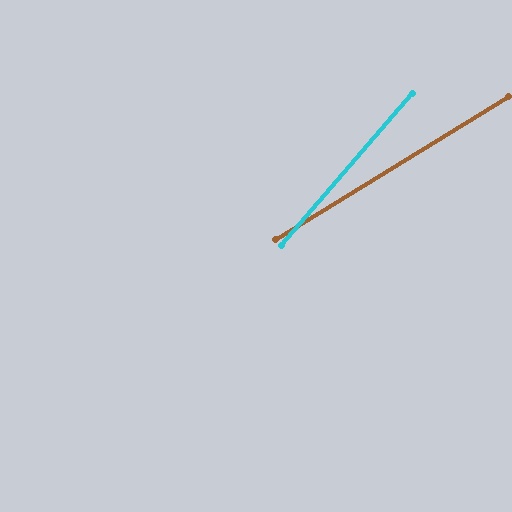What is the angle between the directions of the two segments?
Approximately 18 degrees.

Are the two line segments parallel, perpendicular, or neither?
Neither parallel nor perpendicular — they differ by about 18°.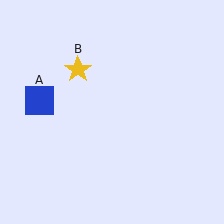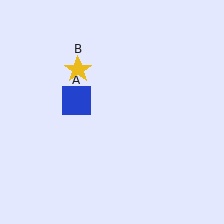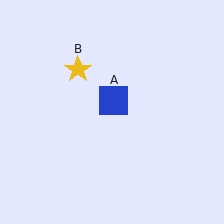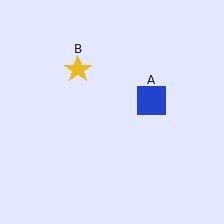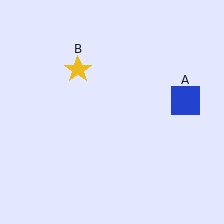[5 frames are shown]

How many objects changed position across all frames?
1 object changed position: blue square (object A).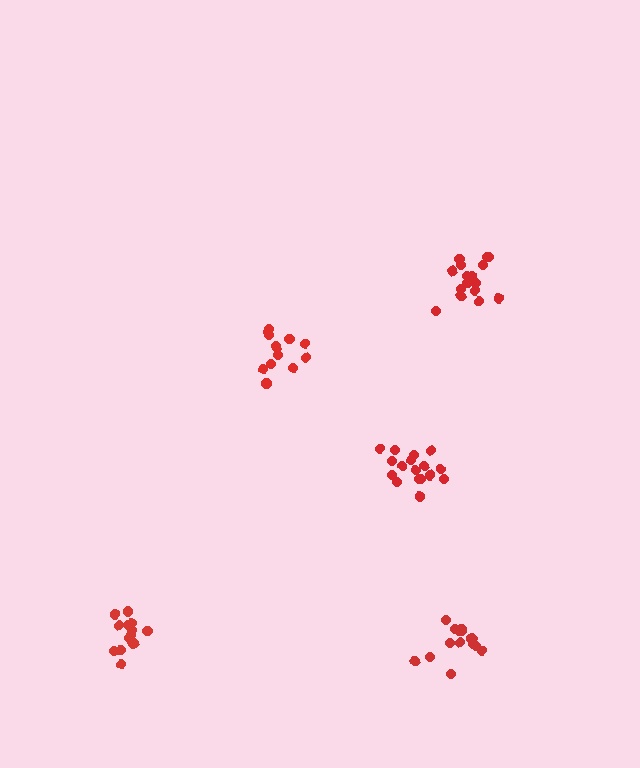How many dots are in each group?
Group 1: 16 dots, Group 2: 17 dots, Group 3: 14 dots, Group 4: 15 dots, Group 5: 14 dots (76 total).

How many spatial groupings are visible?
There are 5 spatial groupings.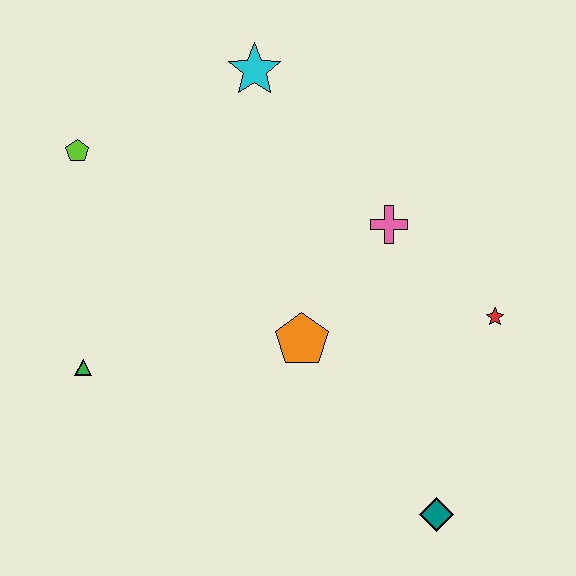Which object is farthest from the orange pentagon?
The lime pentagon is farthest from the orange pentagon.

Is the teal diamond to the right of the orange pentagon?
Yes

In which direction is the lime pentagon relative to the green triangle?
The lime pentagon is above the green triangle.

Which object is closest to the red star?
The pink cross is closest to the red star.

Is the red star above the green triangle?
Yes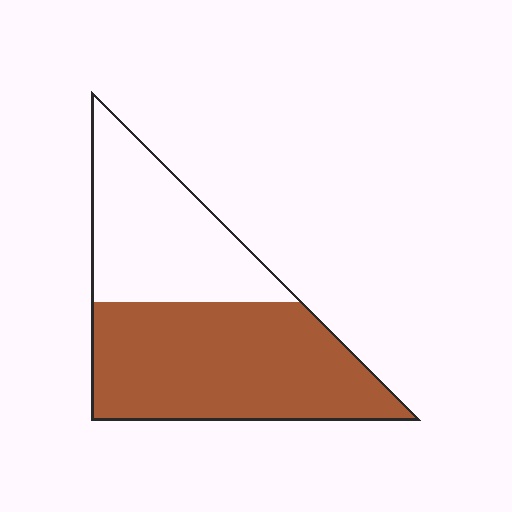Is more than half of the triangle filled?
Yes.